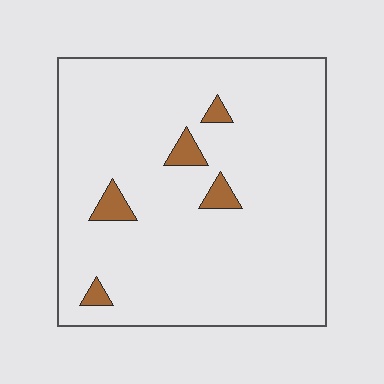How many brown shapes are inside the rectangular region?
5.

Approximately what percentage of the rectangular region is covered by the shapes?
Approximately 5%.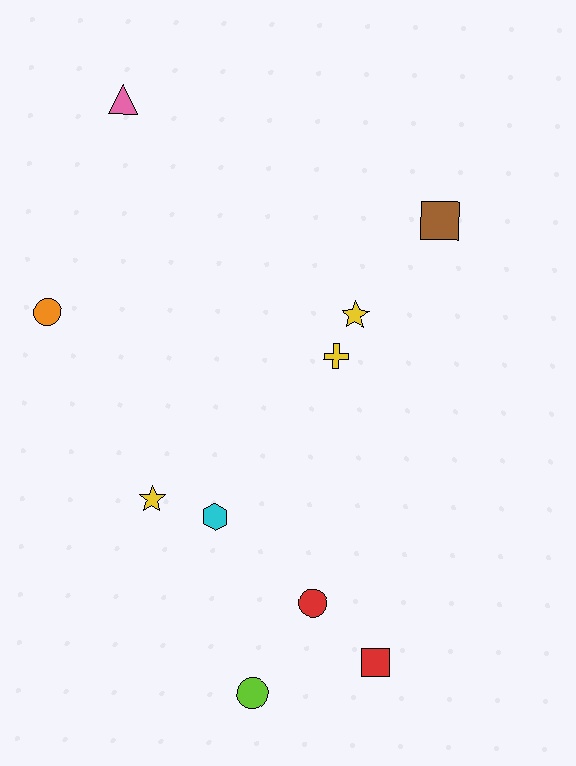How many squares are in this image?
There are 2 squares.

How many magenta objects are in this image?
There are no magenta objects.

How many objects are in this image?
There are 10 objects.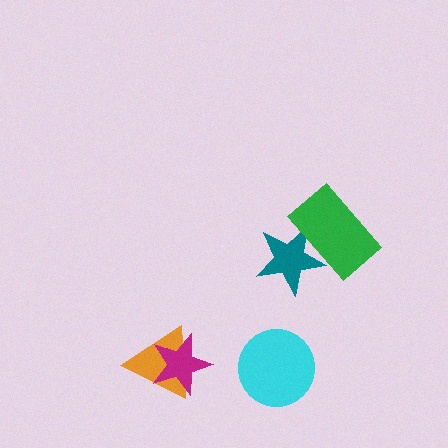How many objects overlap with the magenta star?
1 object overlaps with the magenta star.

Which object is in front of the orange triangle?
The magenta star is in front of the orange triangle.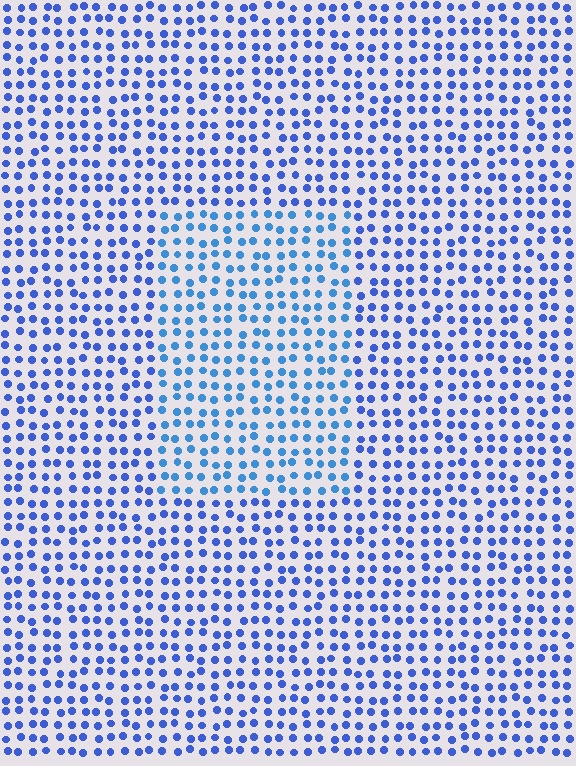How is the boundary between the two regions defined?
The boundary is defined purely by a slight shift in hue (about 20 degrees). Spacing, size, and orientation are identical on both sides.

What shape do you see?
I see a rectangle.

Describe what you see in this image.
The image is filled with small blue elements in a uniform arrangement. A rectangle-shaped region is visible where the elements are tinted to a slightly different hue, forming a subtle color boundary.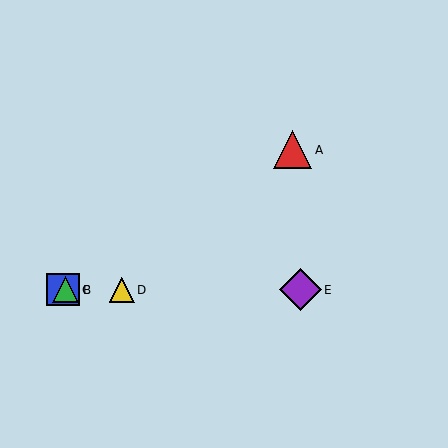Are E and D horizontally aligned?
Yes, both are at y≈290.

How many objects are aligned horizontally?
4 objects (B, C, D, E) are aligned horizontally.